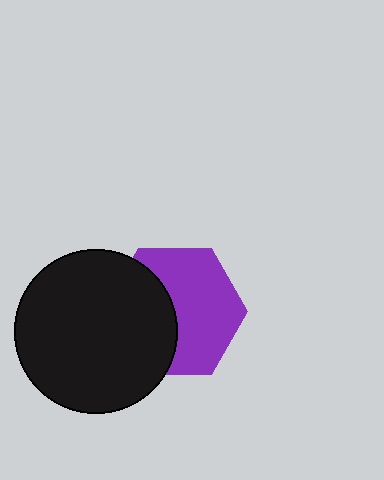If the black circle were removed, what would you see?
You would see the complete purple hexagon.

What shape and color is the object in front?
The object in front is a black circle.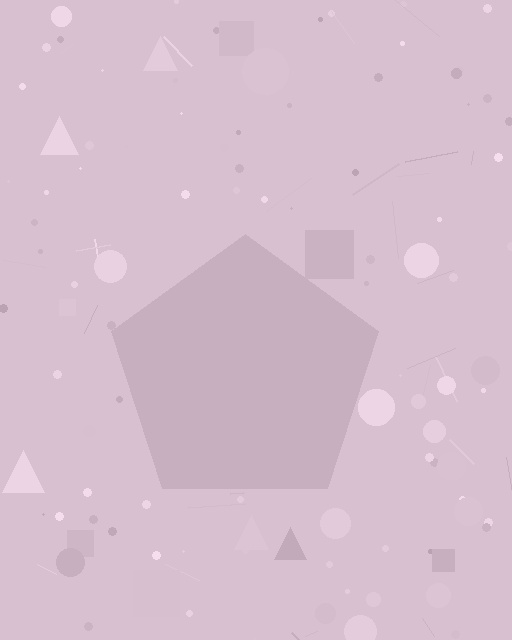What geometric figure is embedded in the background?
A pentagon is embedded in the background.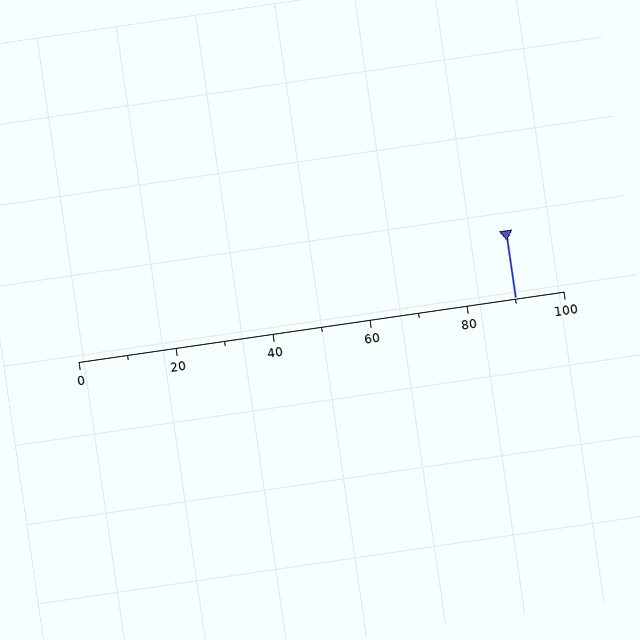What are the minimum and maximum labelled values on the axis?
The axis runs from 0 to 100.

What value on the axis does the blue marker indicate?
The marker indicates approximately 90.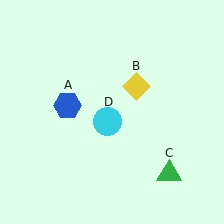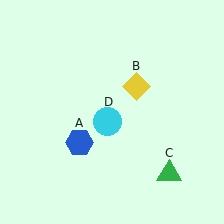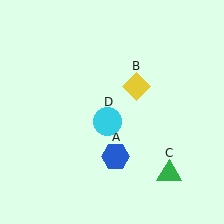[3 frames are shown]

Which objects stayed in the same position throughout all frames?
Yellow diamond (object B) and green triangle (object C) and cyan circle (object D) remained stationary.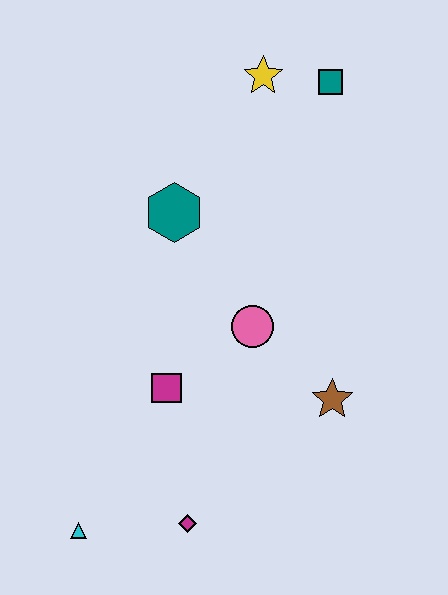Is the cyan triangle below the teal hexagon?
Yes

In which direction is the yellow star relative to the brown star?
The yellow star is above the brown star.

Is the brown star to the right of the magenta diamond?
Yes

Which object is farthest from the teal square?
The cyan triangle is farthest from the teal square.